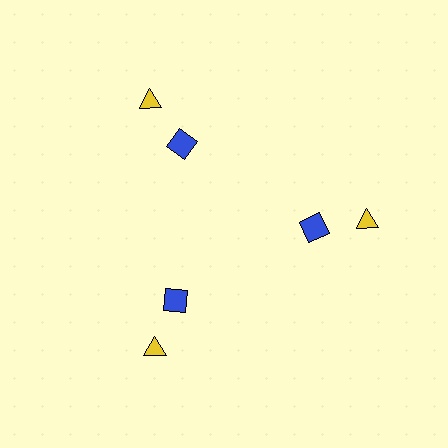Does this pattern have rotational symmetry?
Yes, this pattern has 3-fold rotational symmetry. It looks the same after rotating 120 degrees around the center.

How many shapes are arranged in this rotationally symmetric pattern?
There are 6 shapes, arranged in 3 groups of 2.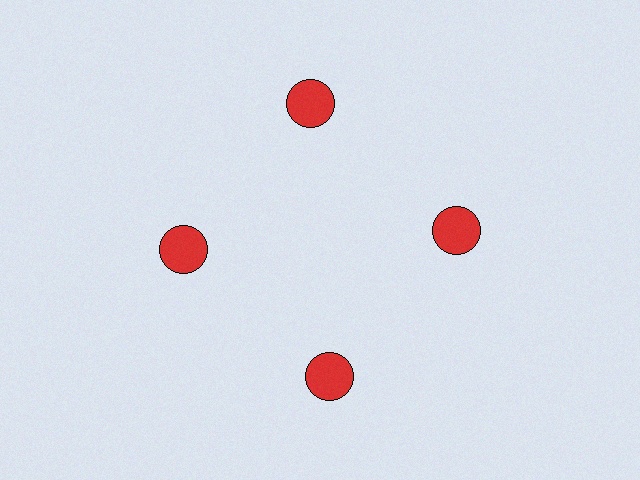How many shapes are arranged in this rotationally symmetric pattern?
There are 4 shapes, arranged in 4 groups of 1.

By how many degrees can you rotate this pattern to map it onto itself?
The pattern maps onto itself every 90 degrees of rotation.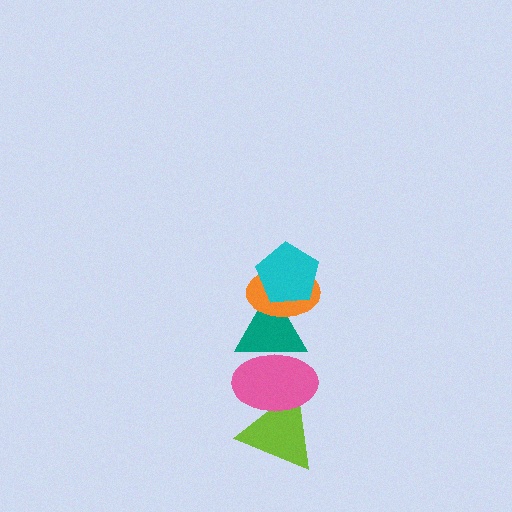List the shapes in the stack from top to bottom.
From top to bottom: the cyan pentagon, the orange ellipse, the teal triangle, the pink ellipse, the lime triangle.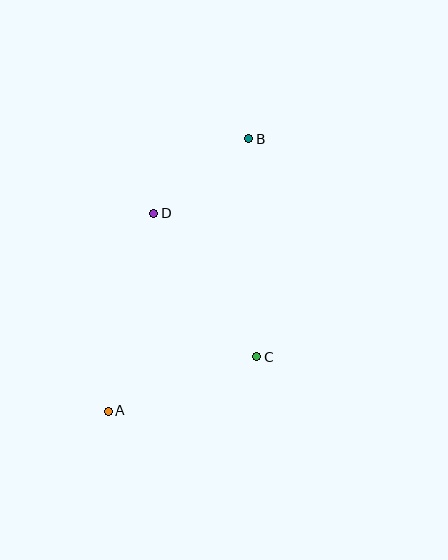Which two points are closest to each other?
Points B and D are closest to each other.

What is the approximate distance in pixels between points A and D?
The distance between A and D is approximately 202 pixels.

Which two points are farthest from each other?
Points A and B are farthest from each other.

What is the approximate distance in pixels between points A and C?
The distance between A and C is approximately 159 pixels.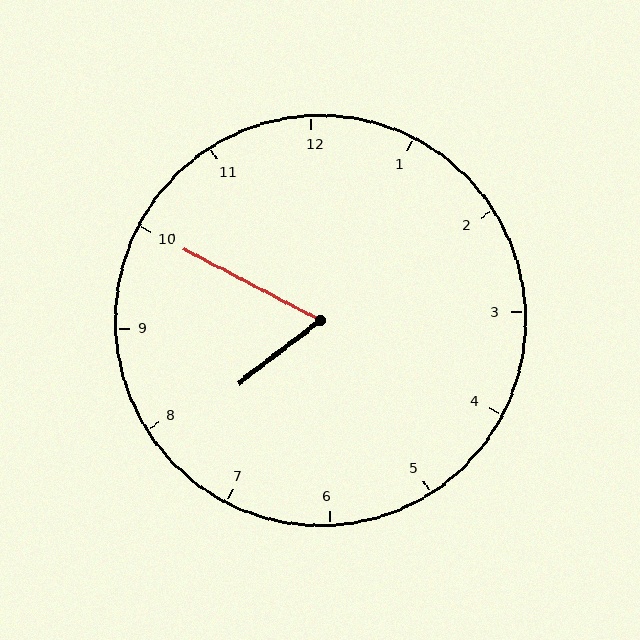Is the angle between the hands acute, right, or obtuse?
It is acute.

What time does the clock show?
7:50.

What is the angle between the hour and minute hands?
Approximately 65 degrees.